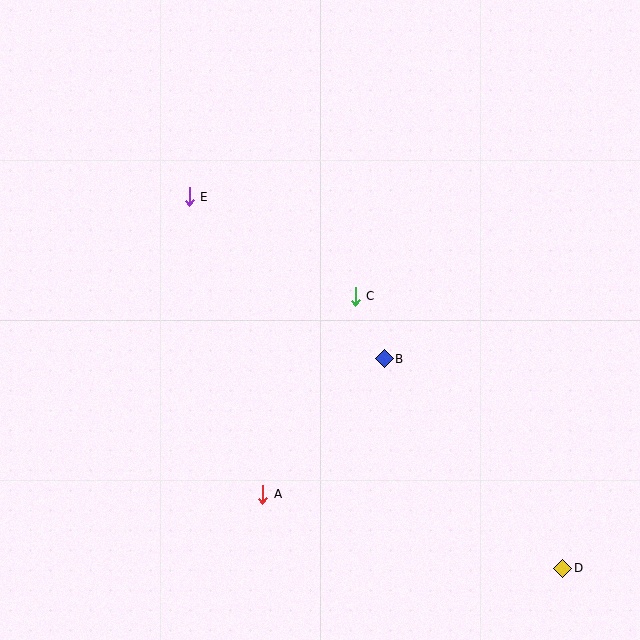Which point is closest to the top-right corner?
Point C is closest to the top-right corner.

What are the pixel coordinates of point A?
Point A is at (263, 494).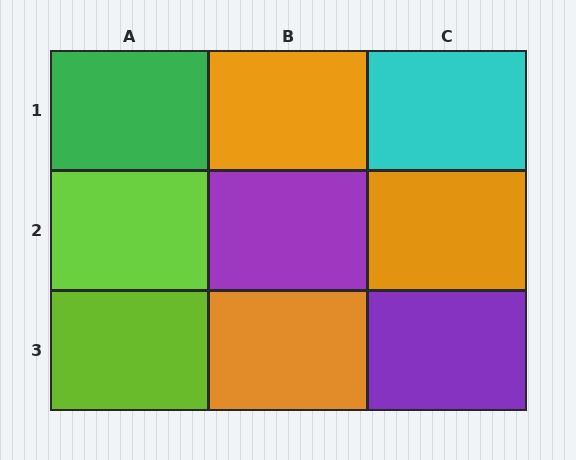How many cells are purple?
2 cells are purple.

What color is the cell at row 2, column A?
Lime.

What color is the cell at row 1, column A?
Green.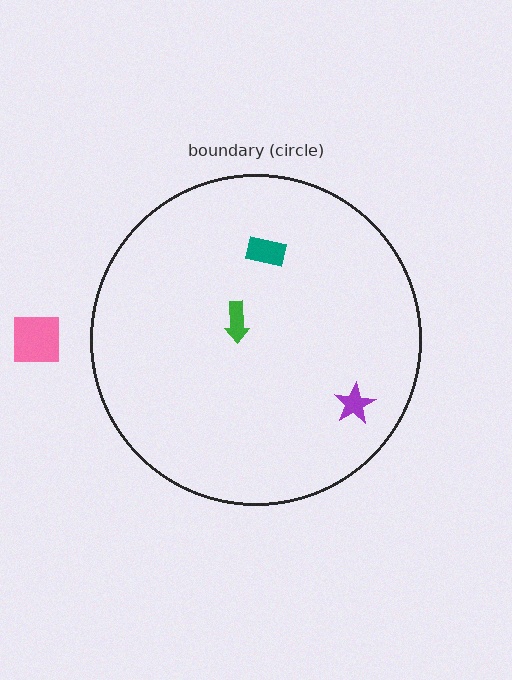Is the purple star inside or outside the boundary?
Inside.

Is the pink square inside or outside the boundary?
Outside.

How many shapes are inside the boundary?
3 inside, 1 outside.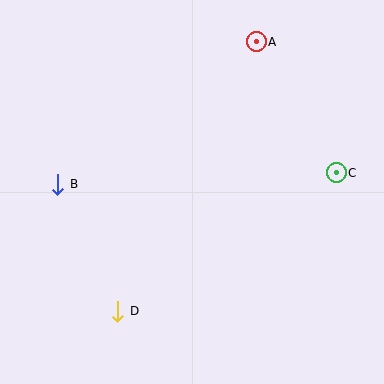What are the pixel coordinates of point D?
Point D is at (118, 311).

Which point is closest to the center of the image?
Point B at (57, 184) is closest to the center.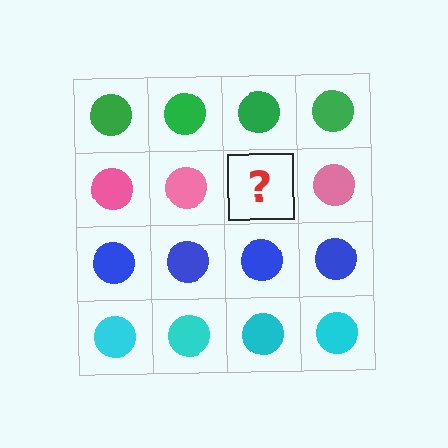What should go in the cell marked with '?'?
The missing cell should contain a pink circle.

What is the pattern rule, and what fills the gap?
The rule is that each row has a consistent color. The gap should be filled with a pink circle.